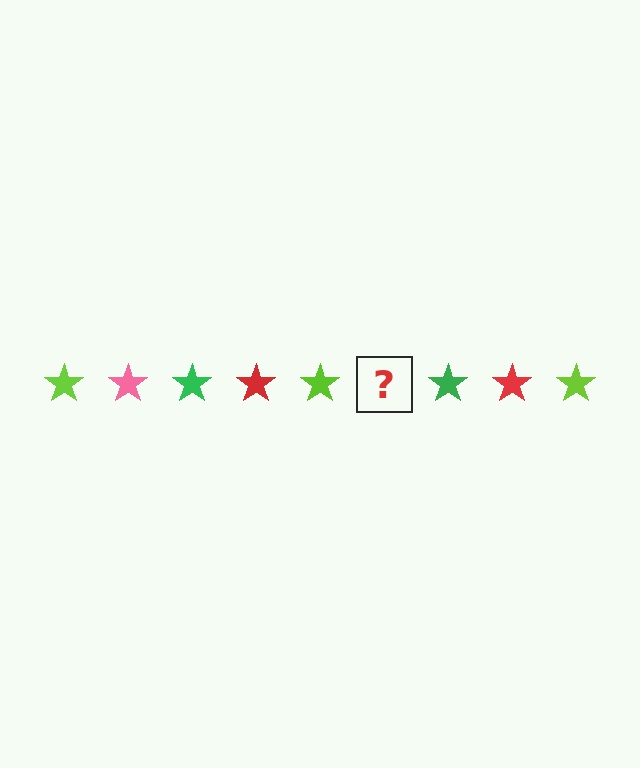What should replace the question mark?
The question mark should be replaced with a pink star.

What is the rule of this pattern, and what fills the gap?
The rule is that the pattern cycles through lime, pink, green, red stars. The gap should be filled with a pink star.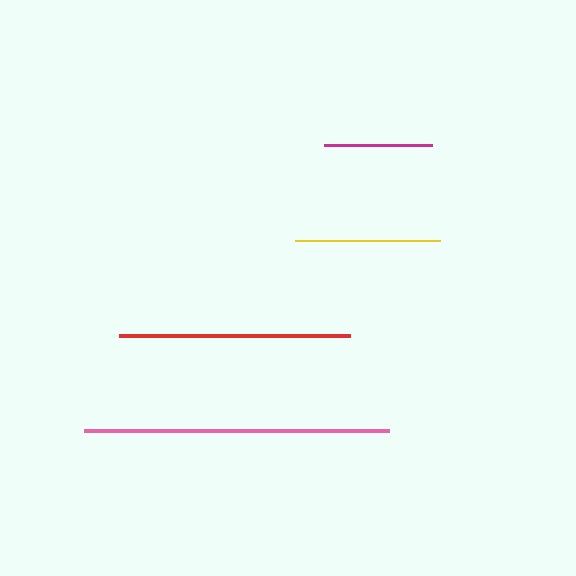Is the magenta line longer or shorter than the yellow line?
The yellow line is longer than the magenta line.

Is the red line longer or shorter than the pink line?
The pink line is longer than the red line.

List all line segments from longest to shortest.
From longest to shortest: pink, red, yellow, magenta.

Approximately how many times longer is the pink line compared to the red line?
The pink line is approximately 1.3 times the length of the red line.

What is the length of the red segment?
The red segment is approximately 231 pixels long.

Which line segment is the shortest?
The magenta line is the shortest at approximately 108 pixels.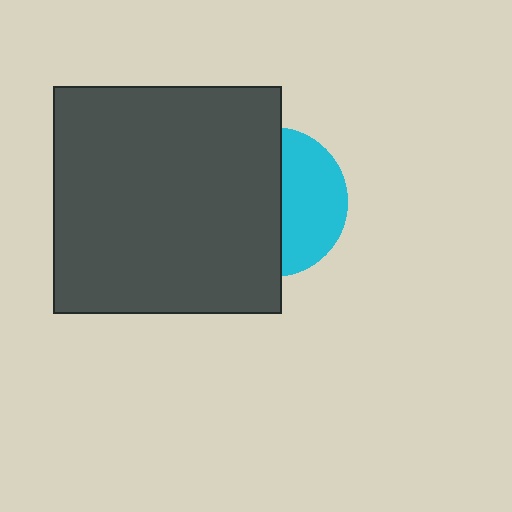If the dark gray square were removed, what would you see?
You would see the complete cyan circle.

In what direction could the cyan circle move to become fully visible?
The cyan circle could move right. That would shift it out from behind the dark gray square entirely.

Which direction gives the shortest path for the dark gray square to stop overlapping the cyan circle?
Moving left gives the shortest separation.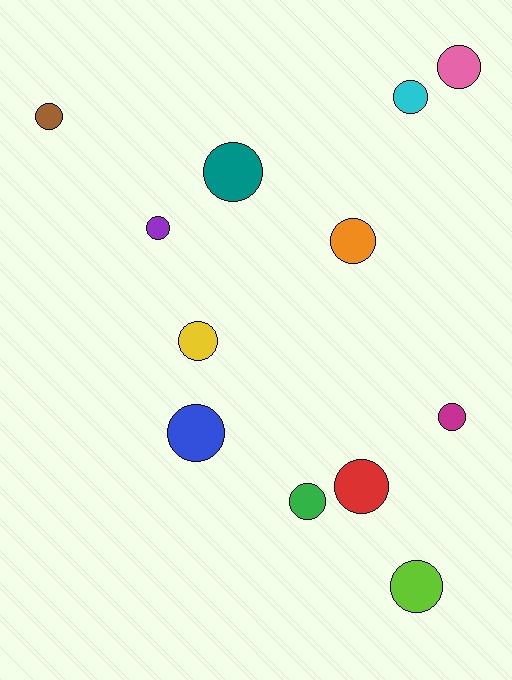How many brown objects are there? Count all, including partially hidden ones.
There is 1 brown object.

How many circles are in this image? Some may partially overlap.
There are 12 circles.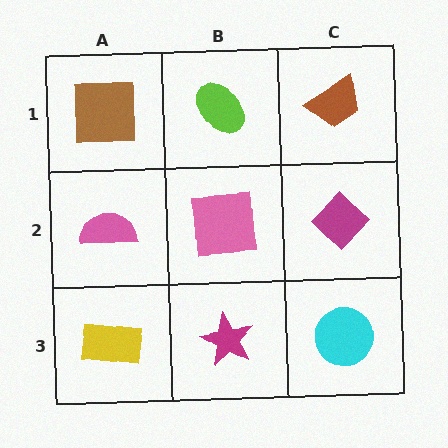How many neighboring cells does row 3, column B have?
3.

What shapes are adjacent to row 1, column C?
A magenta diamond (row 2, column C), a lime ellipse (row 1, column B).